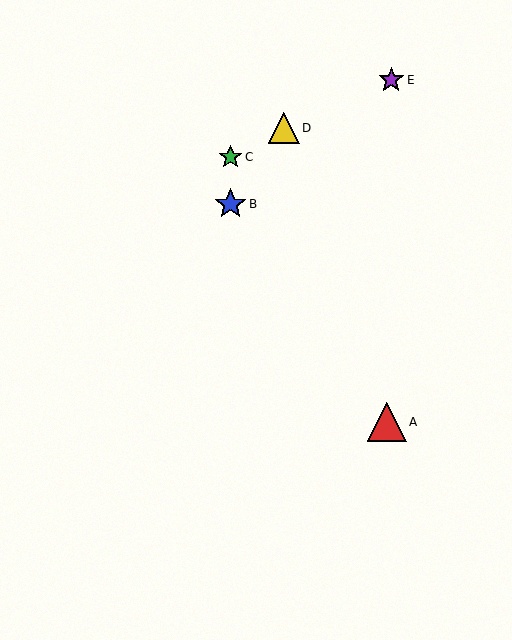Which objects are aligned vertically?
Objects B, C are aligned vertically.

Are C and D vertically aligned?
No, C is at x≈230 and D is at x≈284.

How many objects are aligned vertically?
2 objects (B, C) are aligned vertically.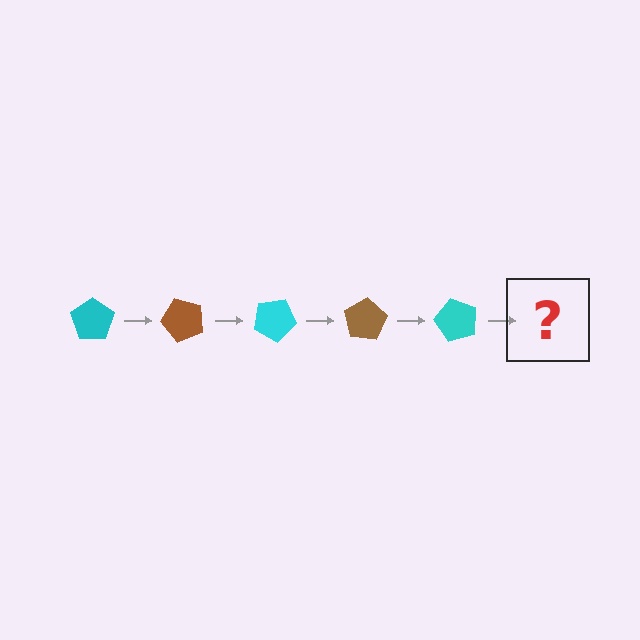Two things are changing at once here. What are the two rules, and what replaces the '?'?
The two rules are that it rotates 50 degrees each step and the color cycles through cyan and brown. The '?' should be a brown pentagon, rotated 250 degrees from the start.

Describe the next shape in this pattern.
It should be a brown pentagon, rotated 250 degrees from the start.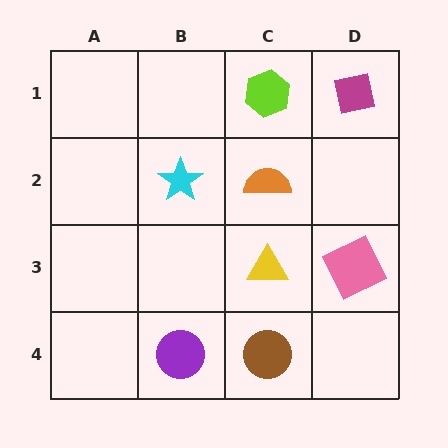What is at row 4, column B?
A purple circle.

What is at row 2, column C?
An orange semicircle.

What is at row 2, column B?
A cyan star.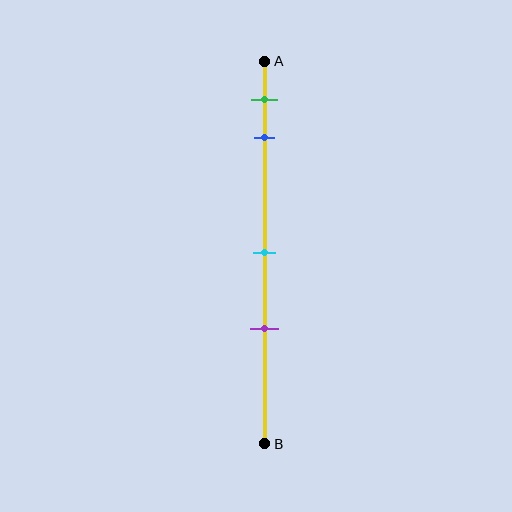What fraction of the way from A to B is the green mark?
The green mark is approximately 10% (0.1) of the way from A to B.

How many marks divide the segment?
There are 4 marks dividing the segment.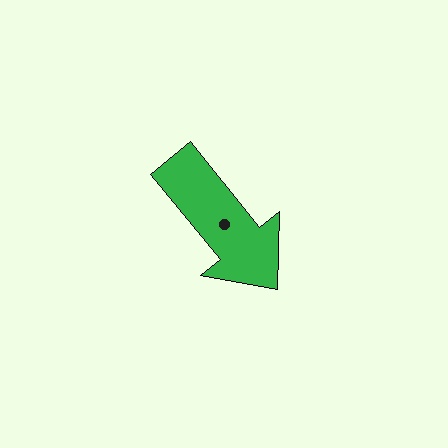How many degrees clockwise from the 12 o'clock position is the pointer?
Approximately 141 degrees.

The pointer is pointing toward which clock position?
Roughly 5 o'clock.